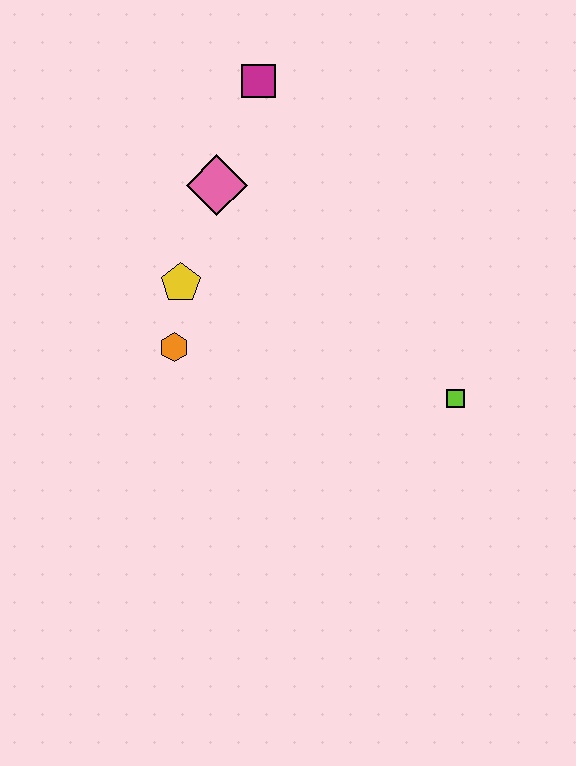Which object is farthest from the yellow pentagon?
The lime square is farthest from the yellow pentagon.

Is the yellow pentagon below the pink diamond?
Yes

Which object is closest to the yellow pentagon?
The orange hexagon is closest to the yellow pentagon.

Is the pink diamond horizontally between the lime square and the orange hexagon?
Yes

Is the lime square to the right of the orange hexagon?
Yes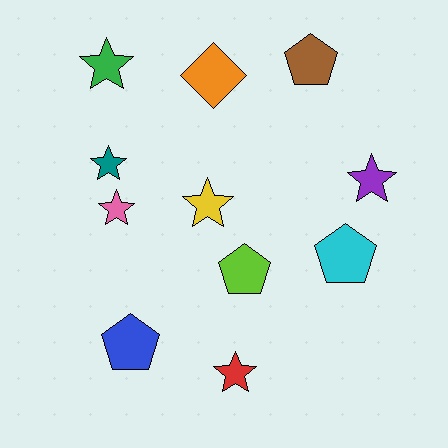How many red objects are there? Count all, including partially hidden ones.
There is 1 red object.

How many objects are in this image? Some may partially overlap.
There are 11 objects.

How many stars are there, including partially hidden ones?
There are 6 stars.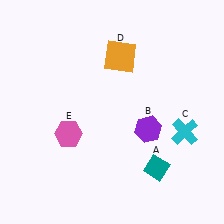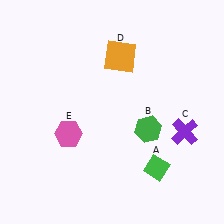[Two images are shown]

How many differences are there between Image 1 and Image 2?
There are 3 differences between the two images.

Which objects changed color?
A changed from teal to green. B changed from purple to green. C changed from cyan to purple.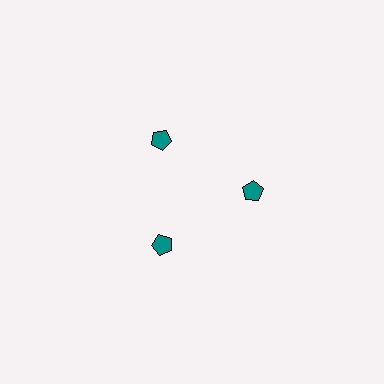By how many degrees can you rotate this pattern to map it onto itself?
The pattern maps onto itself every 120 degrees of rotation.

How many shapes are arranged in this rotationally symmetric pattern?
There are 3 shapes, arranged in 3 groups of 1.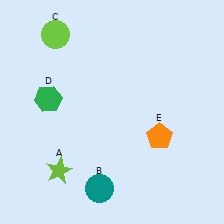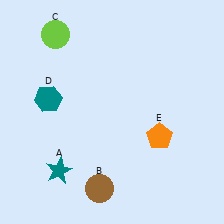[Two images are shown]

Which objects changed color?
A changed from lime to teal. B changed from teal to brown. D changed from green to teal.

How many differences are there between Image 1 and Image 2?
There are 3 differences between the two images.